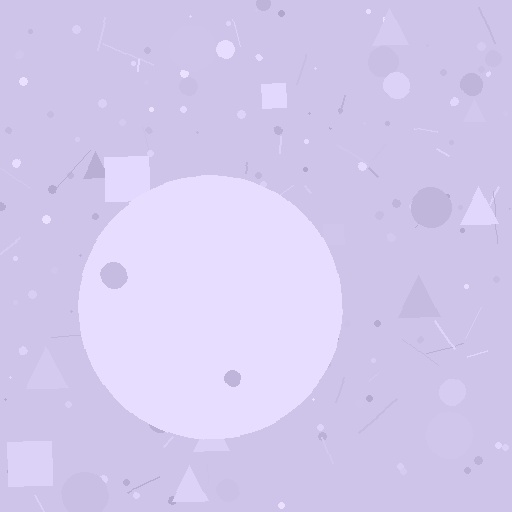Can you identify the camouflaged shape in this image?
The camouflaged shape is a circle.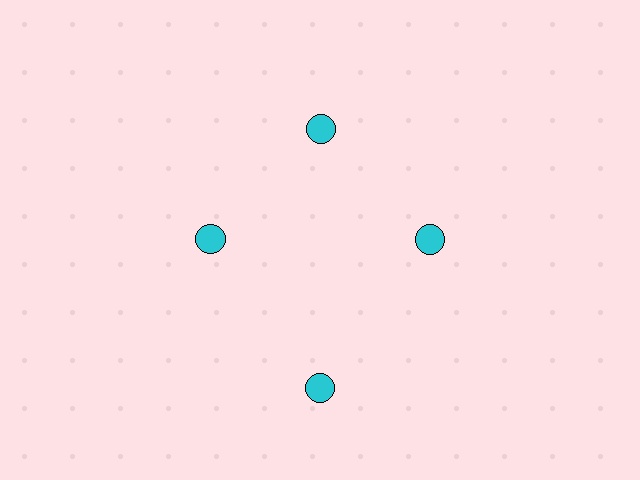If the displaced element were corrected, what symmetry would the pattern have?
It would have 4-fold rotational symmetry — the pattern would map onto itself every 90 degrees.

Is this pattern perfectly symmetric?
No. The 4 cyan circles are arranged in a ring, but one element near the 6 o'clock position is pushed outward from the center, breaking the 4-fold rotational symmetry.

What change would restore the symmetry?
The symmetry would be restored by moving it inward, back onto the ring so that all 4 circles sit at equal angles and equal distance from the center.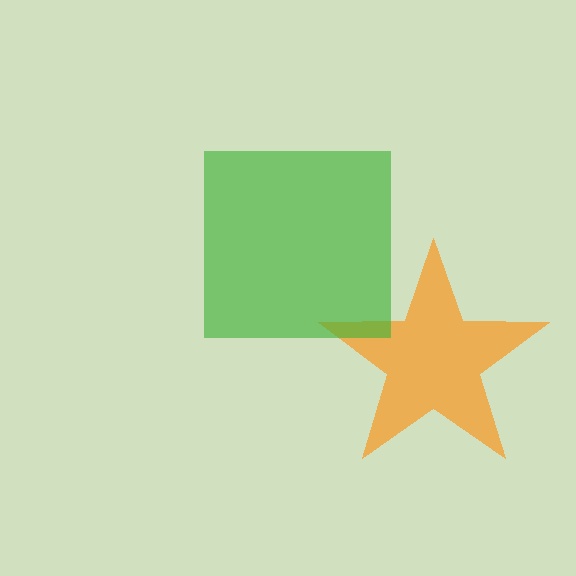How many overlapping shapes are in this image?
There are 2 overlapping shapes in the image.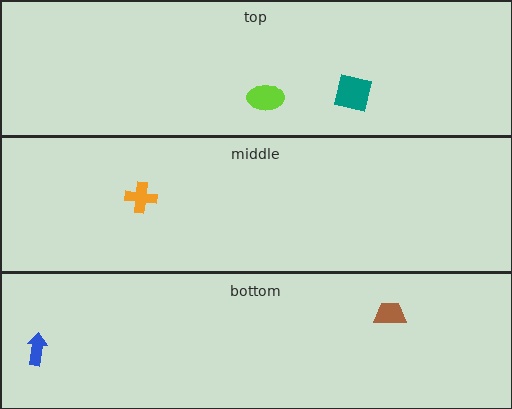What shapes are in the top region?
The teal square, the lime ellipse.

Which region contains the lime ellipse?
The top region.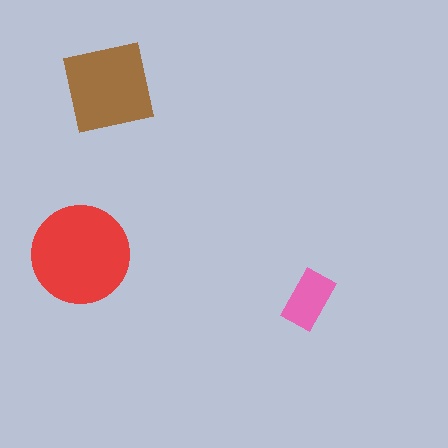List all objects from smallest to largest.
The pink rectangle, the brown square, the red circle.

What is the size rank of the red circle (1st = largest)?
1st.